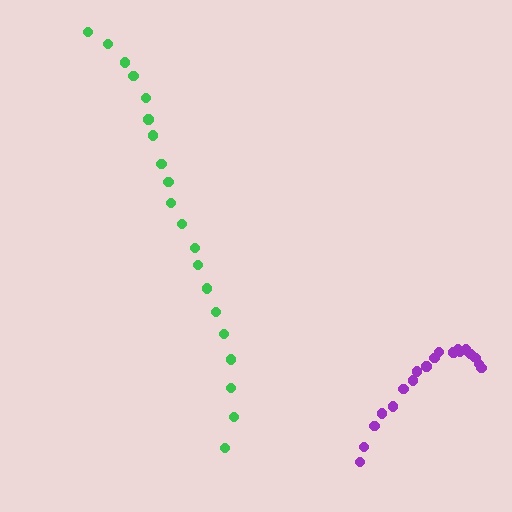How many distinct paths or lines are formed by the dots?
There are 2 distinct paths.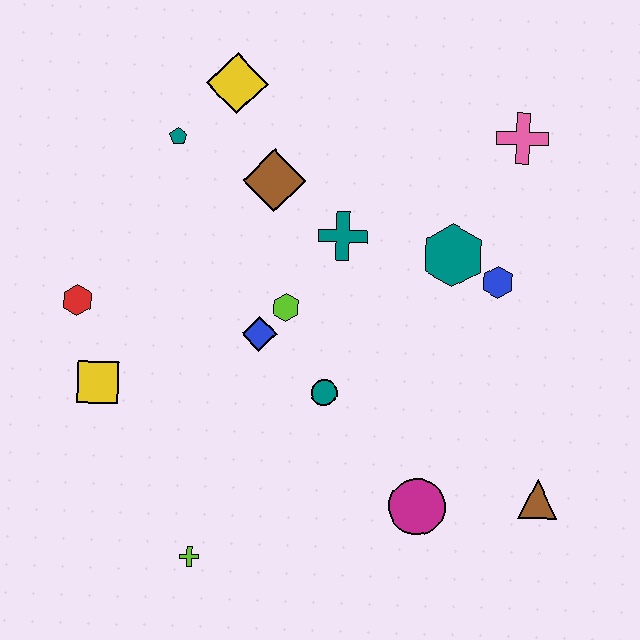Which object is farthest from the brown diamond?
The brown triangle is farthest from the brown diamond.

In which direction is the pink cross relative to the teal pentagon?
The pink cross is to the right of the teal pentagon.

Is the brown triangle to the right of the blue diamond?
Yes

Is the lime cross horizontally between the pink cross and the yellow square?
Yes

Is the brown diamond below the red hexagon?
No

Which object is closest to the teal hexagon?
The blue hexagon is closest to the teal hexagon.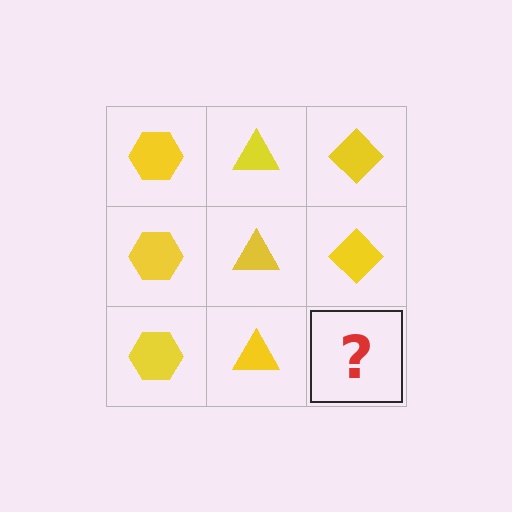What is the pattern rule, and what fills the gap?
The rule is that each column has a consistent shape. The gap should be filled with a yellow diamond.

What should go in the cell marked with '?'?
The missing cell should contain a yellow diamond.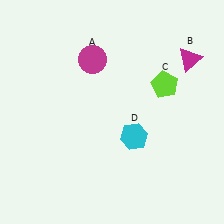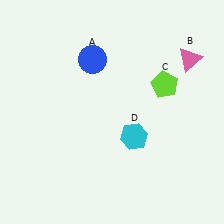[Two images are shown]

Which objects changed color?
A changed from magenta to blue. B changed from magenta to pink.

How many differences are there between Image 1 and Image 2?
There are 2 differences between the two images.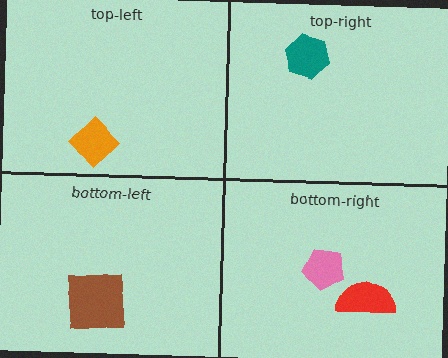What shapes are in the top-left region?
The orange diamond.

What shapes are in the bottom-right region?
The red semicircle, the pink pentagon.